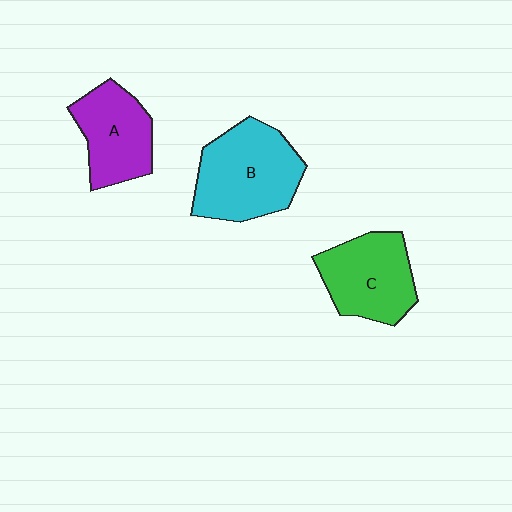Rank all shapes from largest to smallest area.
From largest to smallest: B (cyan), C (green), A (purple).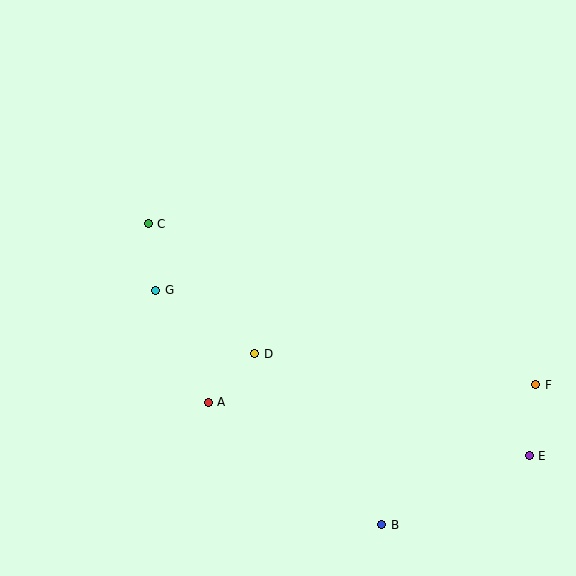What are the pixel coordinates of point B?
Point B is at (382, 525).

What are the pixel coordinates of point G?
Point G is at (156, 290).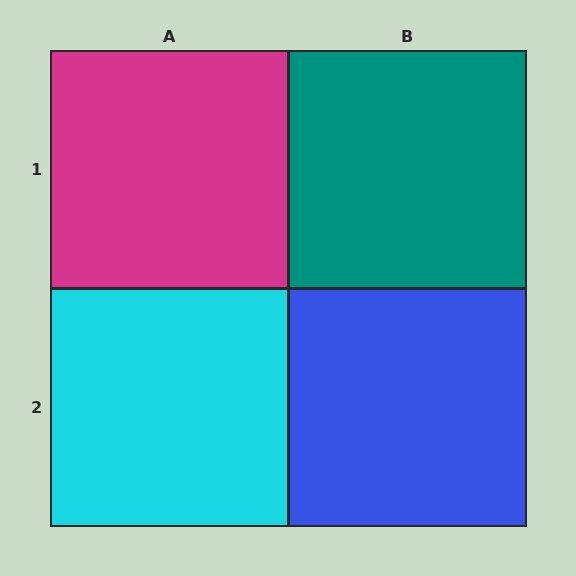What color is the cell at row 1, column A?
Magenta.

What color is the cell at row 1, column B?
Teal.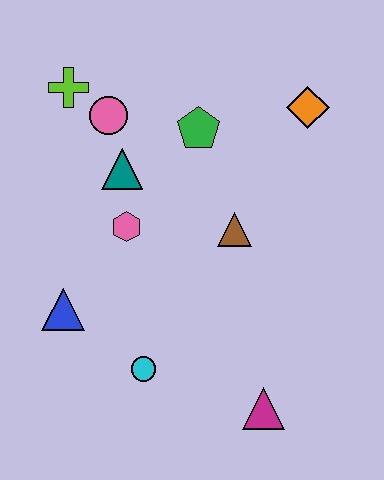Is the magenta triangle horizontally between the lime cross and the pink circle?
No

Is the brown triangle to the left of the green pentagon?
No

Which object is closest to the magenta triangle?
The cyan circle is closest to the magenta triangle.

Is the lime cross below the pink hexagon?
No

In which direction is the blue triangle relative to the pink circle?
The blue triangle is below the pink circle.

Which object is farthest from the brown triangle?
The lime cross is farthest from the brown triangle.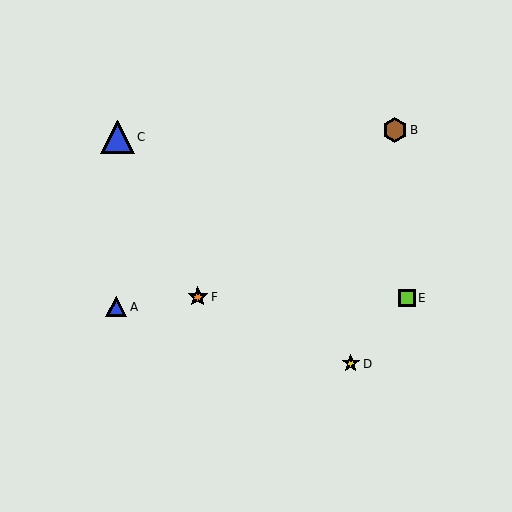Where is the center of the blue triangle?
The center of the blue triangle is at (116, 307).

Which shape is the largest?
The blue triangle (labeled C) is the largest.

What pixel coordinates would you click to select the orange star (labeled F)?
Click at (198, 297) to select the orange star F.